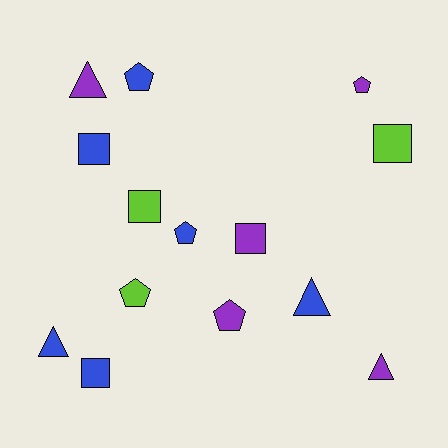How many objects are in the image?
There are 14 objects.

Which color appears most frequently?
Blue, with 6 objects.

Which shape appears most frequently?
Pentagon, with 5 objects.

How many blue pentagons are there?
There are 2 blue pentagons.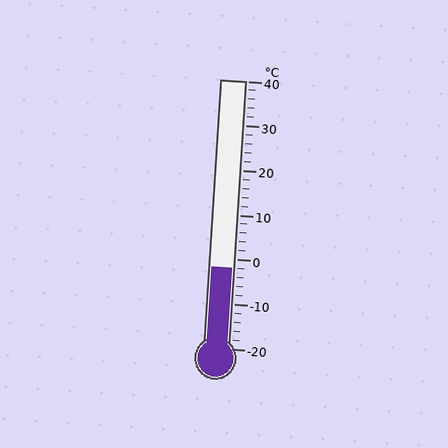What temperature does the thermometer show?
The thermometer shows approximately -2°C.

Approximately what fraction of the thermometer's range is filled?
The thermometer is filled to approximately 30% of its range.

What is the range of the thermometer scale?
The thermometer scale ranges from -20°C to 40°C.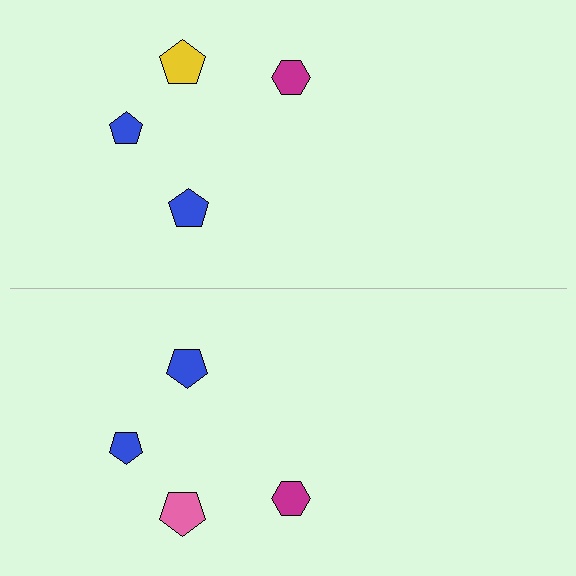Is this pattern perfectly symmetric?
No, the pattern is not perfectly symmetric. The pink pentagon on the bottom side breaks the symmetry — its mirror counterpart is yellow.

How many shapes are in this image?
There are 8 shapes in this image.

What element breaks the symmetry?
The pink pentagon on the bottom side breaks the symmetry — its mirror counterpart is yellow.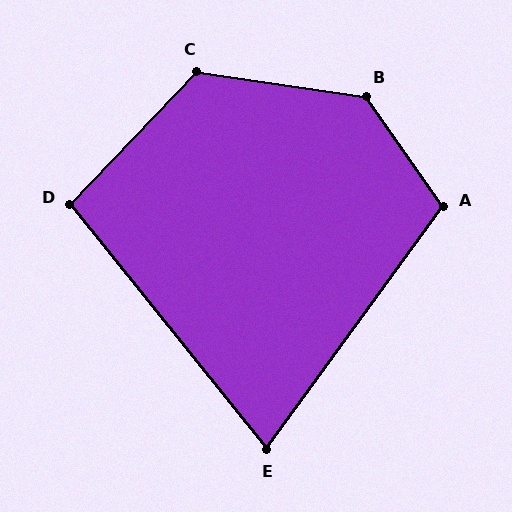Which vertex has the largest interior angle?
B, at approximately 134 degrees.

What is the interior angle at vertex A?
Approximately 109 degrees (obtuse).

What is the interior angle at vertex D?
Approximately 97 degrees (obtuse).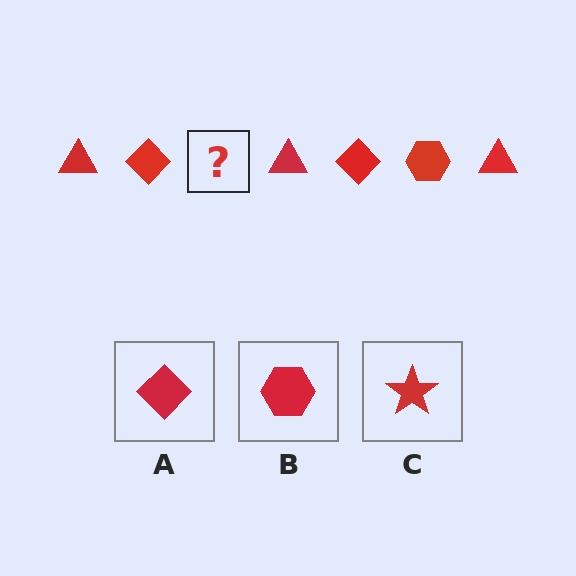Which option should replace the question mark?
Option B.